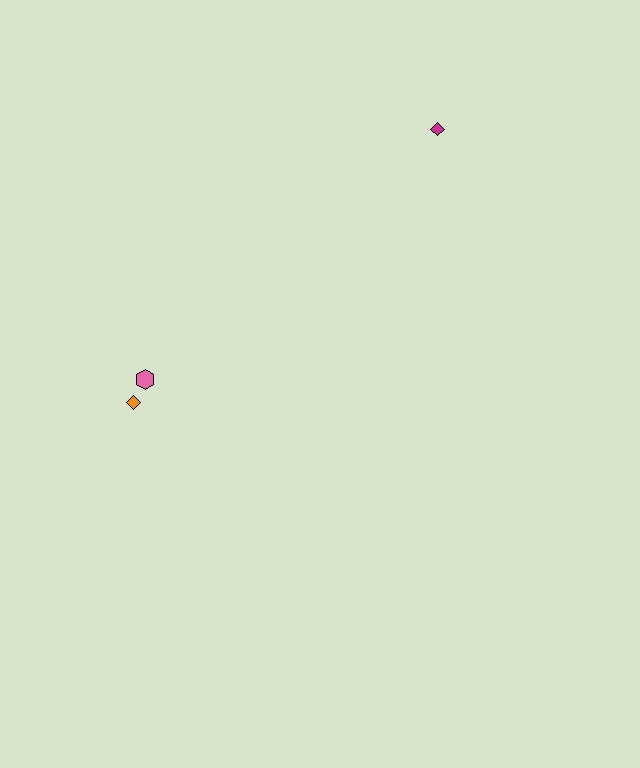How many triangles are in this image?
There are no triangles.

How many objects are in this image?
There are 3 objects.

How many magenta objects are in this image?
There is 1 magenta object.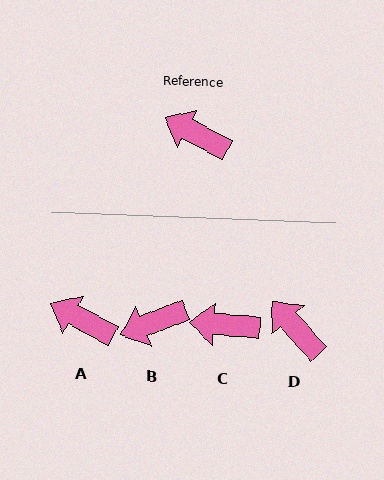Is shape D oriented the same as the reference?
No, it is off by about 20 degrees.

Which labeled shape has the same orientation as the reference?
A.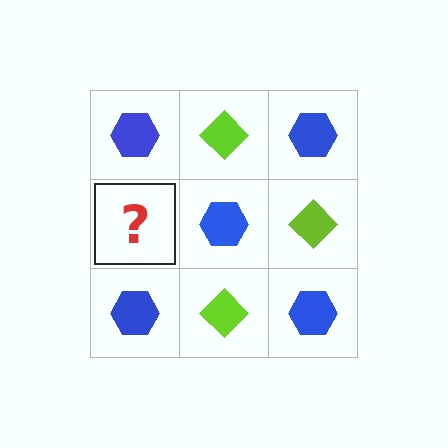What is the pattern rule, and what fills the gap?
The rule is that it alternates blue hexagon and lime diamond in a checkerboard pattern. The gap should be filled with a lime diamond.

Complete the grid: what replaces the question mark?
The question mark should be replaced with a lime diamond.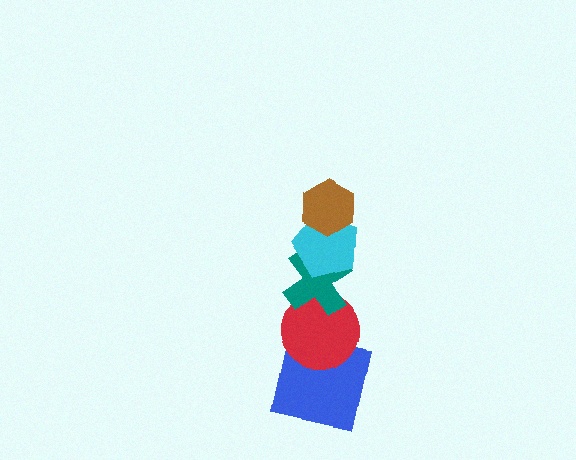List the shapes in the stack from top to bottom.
From top to bottom: the brown hexagon, the cyan pentagon, the teal cross, the red circle, the blue square.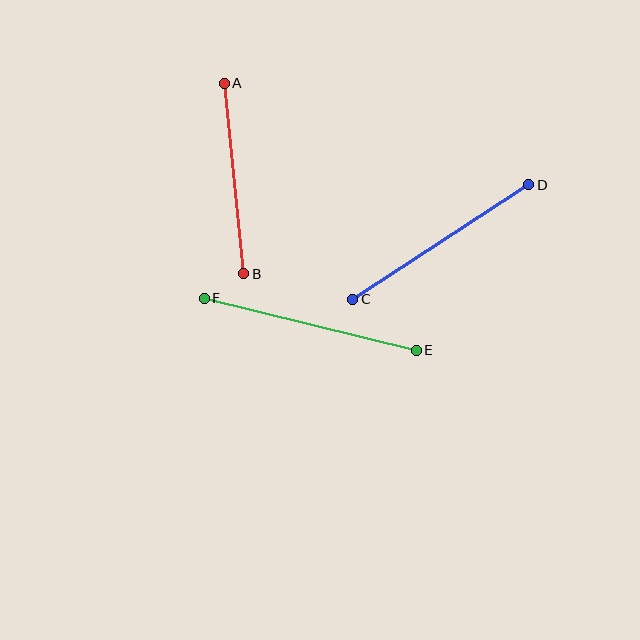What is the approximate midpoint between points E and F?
The midpoint is at approximately (310, 324) pixels.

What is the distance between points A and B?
The distance is approximately 192 pixels.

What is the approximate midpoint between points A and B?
The midpoint is at approximately (234, 178) pixels.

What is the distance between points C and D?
The distance is approximately 210 pixels.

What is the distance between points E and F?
The distance is approximately 218 pixels.